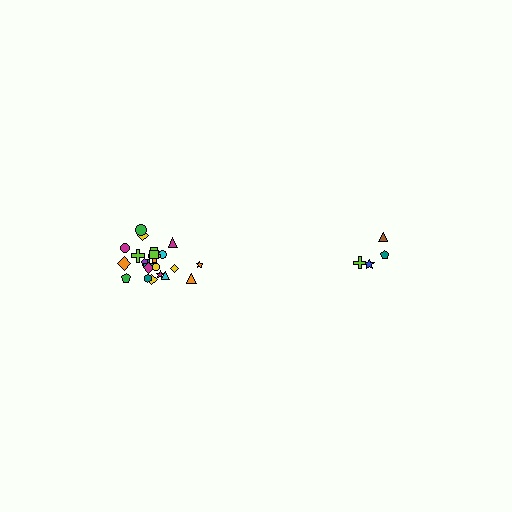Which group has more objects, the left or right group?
The left group.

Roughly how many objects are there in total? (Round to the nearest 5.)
Roughly 25 objects in total.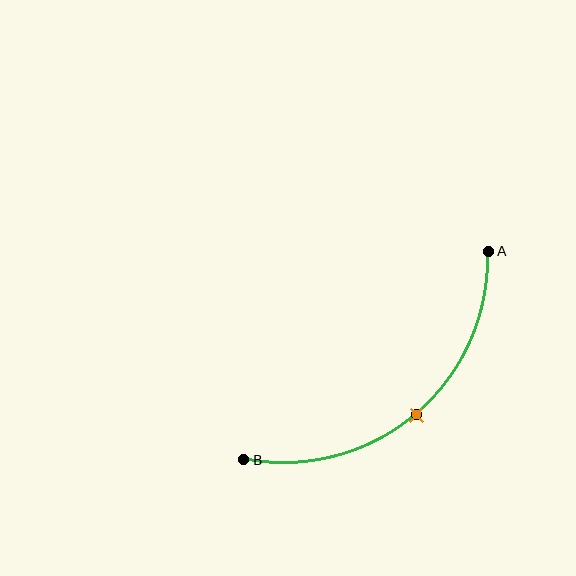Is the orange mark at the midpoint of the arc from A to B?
Yes. The orange mark lies on the arc at equal arc-length from both A and B — it is the arc midpoint.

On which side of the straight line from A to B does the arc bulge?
The arc bulges below and to the right of the straight line connecting A and B.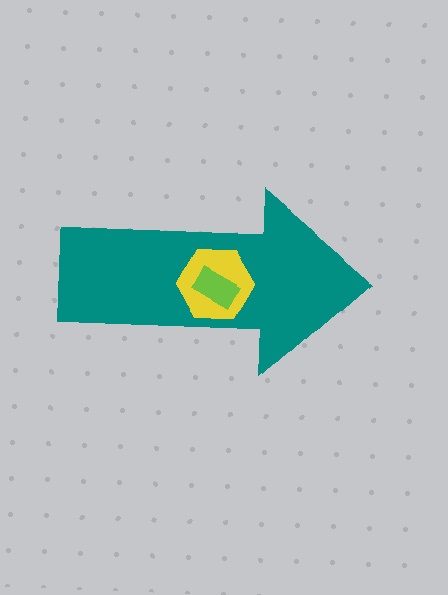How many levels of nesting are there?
3.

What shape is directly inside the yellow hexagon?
The lime rectangle.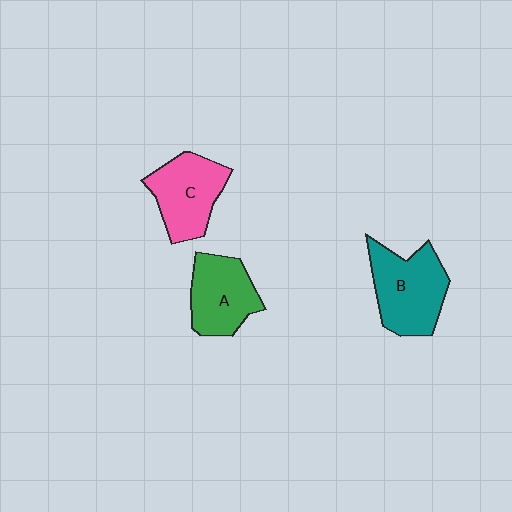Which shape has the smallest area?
Shape A (green).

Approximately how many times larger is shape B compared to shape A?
Approximately 1.2 times.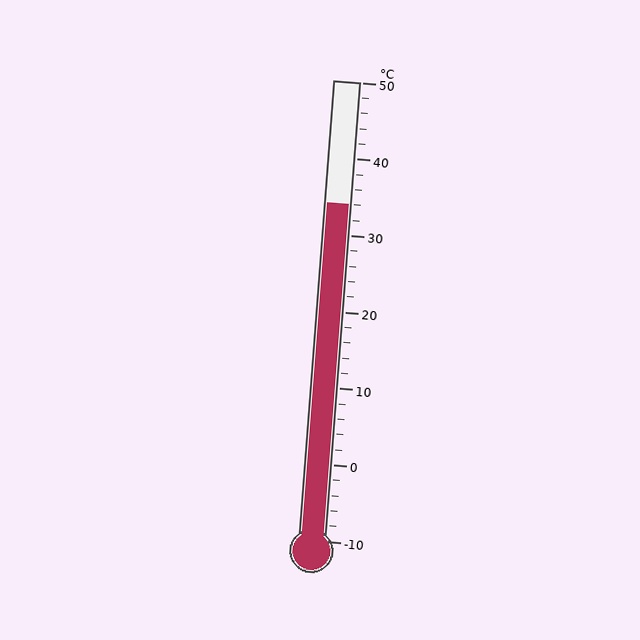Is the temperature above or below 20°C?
The temperature is above 20°C.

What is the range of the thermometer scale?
The thermometer scale ranges from -10°C to 50°C.